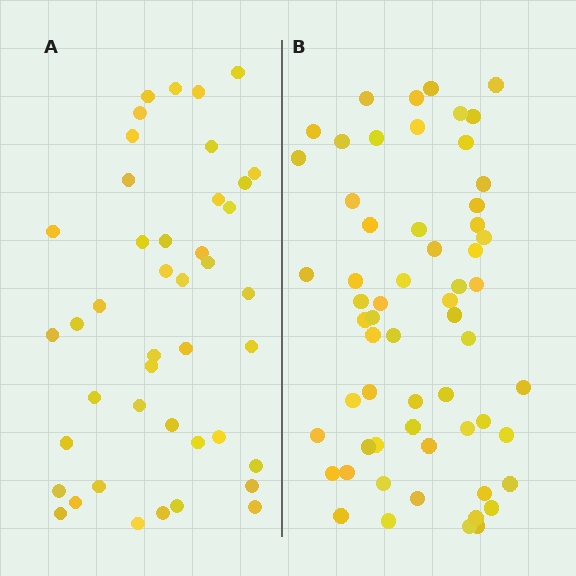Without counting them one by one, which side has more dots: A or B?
Region B (the right region) has more dots.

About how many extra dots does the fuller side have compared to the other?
Region B has approximately 15 more dots than region A.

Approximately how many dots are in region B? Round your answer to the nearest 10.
About 60 dots.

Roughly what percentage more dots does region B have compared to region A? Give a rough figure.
About 40% more.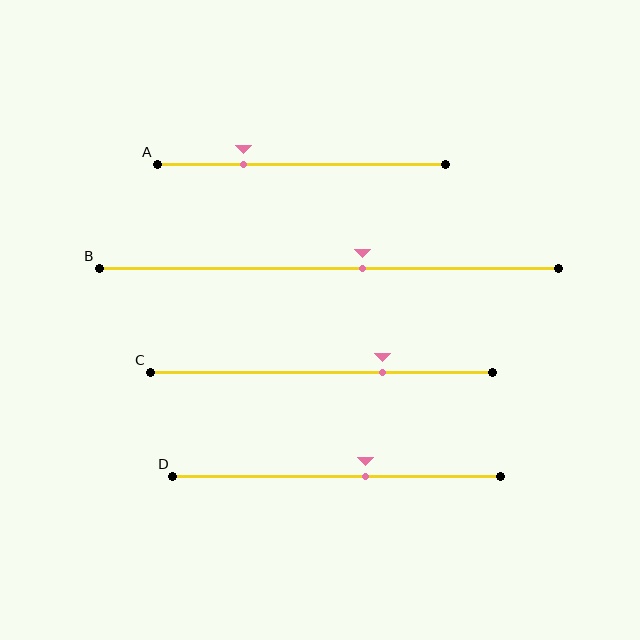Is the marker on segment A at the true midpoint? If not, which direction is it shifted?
No, the marker on segment A is shifted to the left by about 20% of the segment length.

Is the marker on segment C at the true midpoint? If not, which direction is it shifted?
No, the marker on segment C is shifted to the right by about 18% of the segment length.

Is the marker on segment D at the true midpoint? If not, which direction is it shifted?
No, the marker on segment D is shifted to the right by about 9% of the segment length.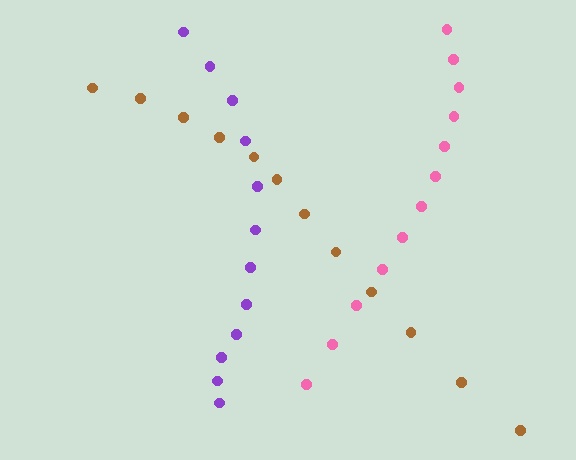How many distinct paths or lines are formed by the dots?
There are 3 distinct paths.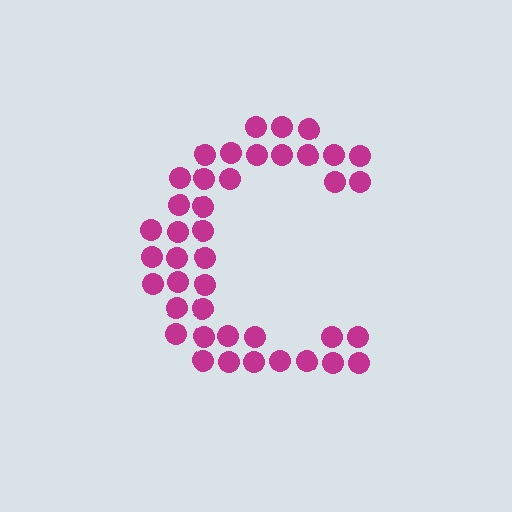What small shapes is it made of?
It is made of small circles.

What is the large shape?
The large shape is the letter C.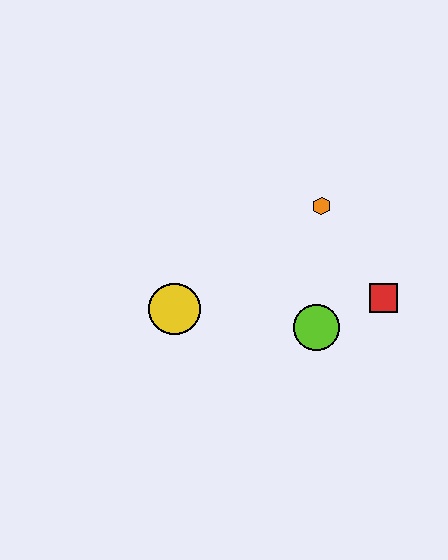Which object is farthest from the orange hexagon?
The yellow circle is farthest from the orange hexagon.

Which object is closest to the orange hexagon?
The red square is closest to the orange hexagon.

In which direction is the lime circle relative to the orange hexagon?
The lime circle is below the orange hexagon.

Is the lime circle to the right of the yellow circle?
Yes